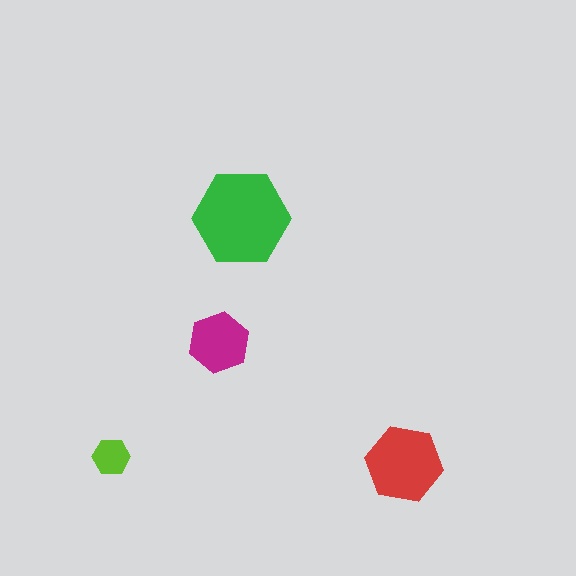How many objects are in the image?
There are 4 objects in the image.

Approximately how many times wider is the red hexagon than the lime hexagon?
About 2 times wider.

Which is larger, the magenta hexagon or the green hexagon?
The green one.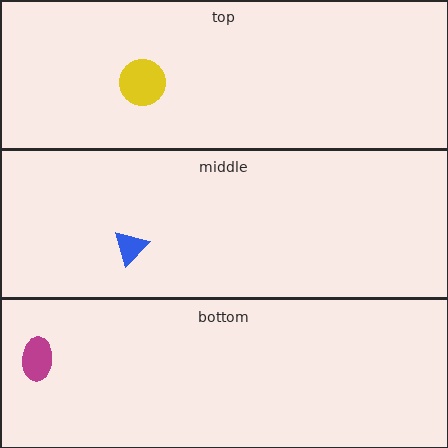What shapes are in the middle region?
The blue triangle.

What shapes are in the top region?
The yellow circle.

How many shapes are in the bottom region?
1.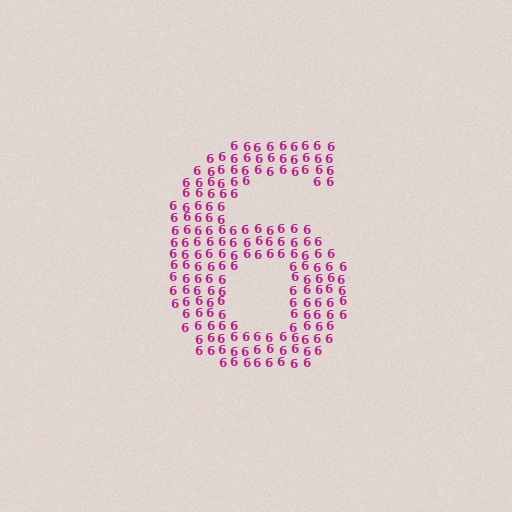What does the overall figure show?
The overall figure shows the digit 6.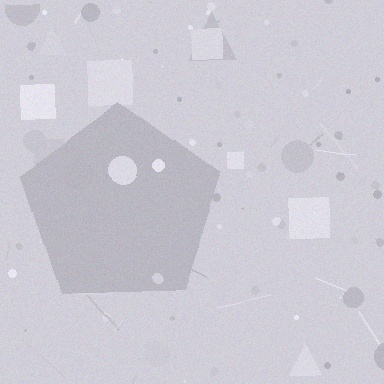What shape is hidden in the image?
A pentagon is hidden in the image.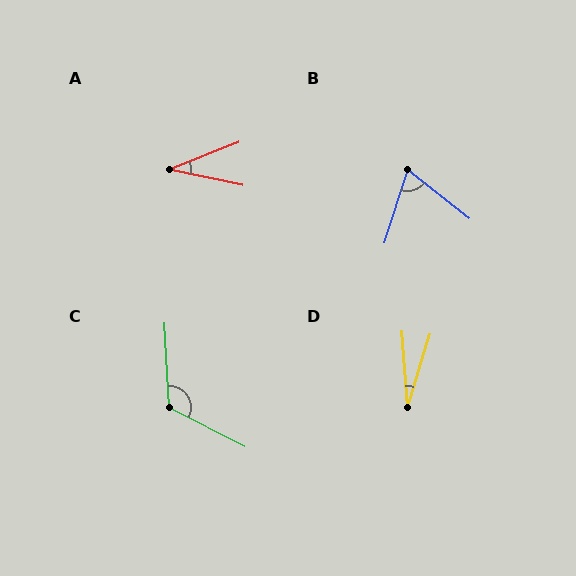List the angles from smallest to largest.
D (21°), A (34°), B (70°), C (120°).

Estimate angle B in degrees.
Approximately 70 degrees.